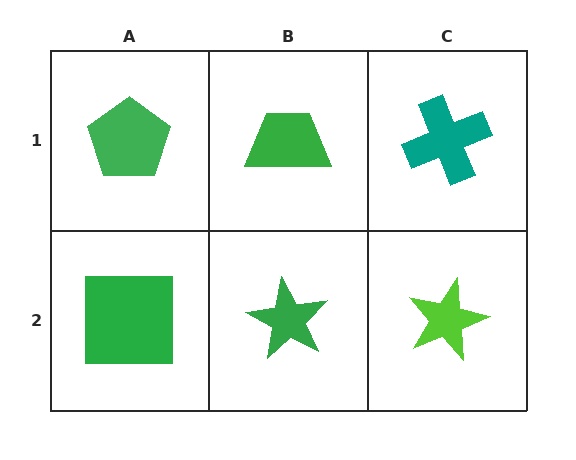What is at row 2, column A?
A green square.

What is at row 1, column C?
A teal cross.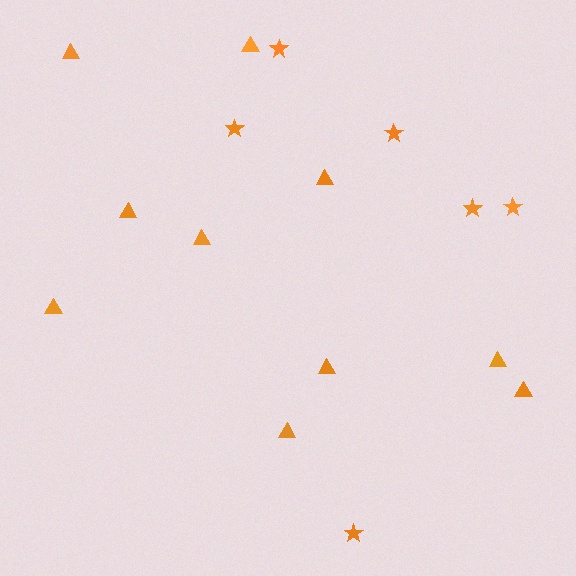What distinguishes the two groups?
There are 2 groups: one group of triangles (10) and one group of stars (6).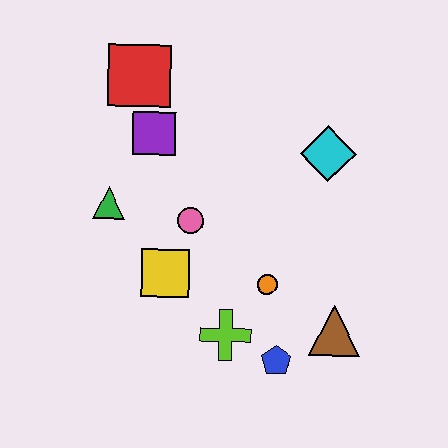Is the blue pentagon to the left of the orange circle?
No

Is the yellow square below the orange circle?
No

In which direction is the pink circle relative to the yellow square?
The pink circle is above the yellow square.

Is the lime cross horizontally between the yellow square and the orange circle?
Yes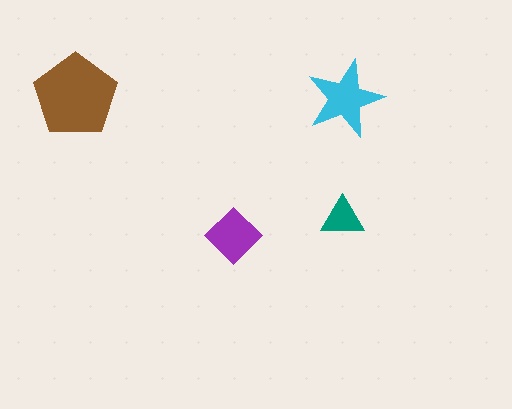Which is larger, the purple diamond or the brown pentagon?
The brown pentagon.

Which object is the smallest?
The teal triangle.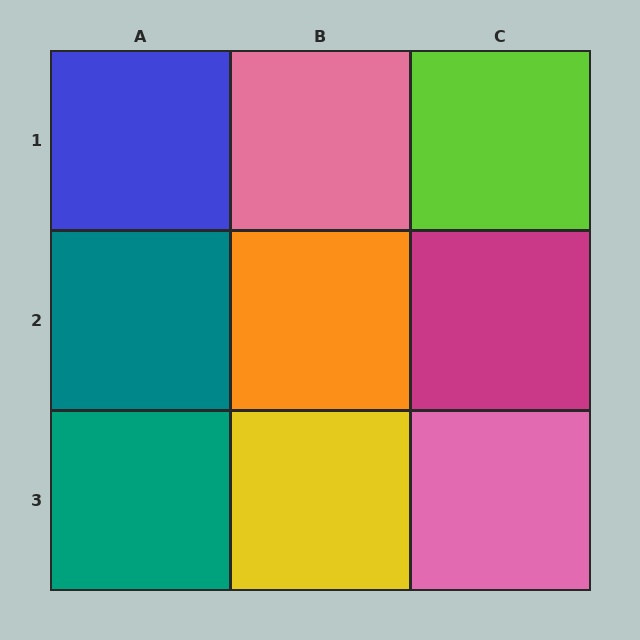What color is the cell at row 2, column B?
Orange.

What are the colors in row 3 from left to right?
Teal, yellow, pink.